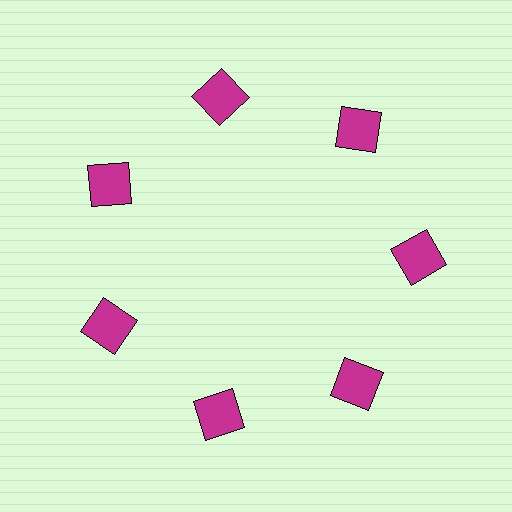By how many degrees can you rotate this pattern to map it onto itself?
The pattern maps onto itself every 51 degrees of rotation.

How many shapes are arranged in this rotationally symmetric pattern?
There are 7 shapes, arranged in 7 groups of 1.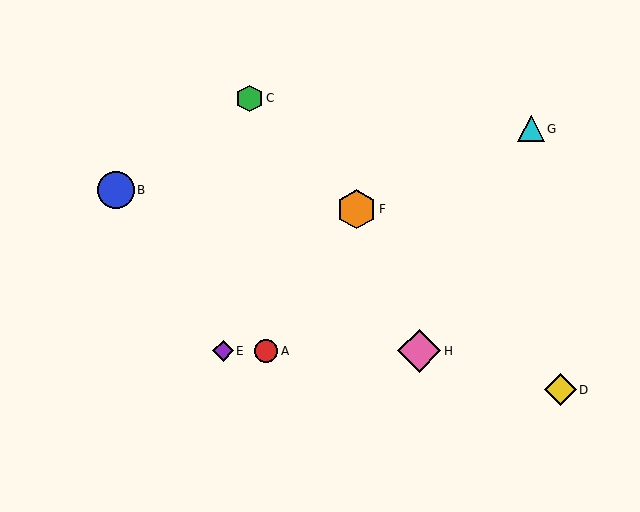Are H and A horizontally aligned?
Yes, both are at y≈351.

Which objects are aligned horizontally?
Objects A, E, H are aligned horizontally.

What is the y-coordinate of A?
Object A is at y≈351.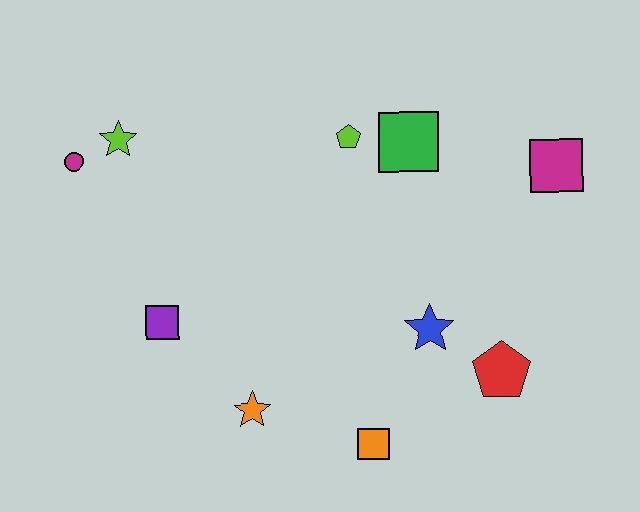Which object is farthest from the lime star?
The red pentagon is farthest from the lime star.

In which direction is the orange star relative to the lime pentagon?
The orange star is below the lime pentagon.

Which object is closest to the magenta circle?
The lime star is closest to the magenta circle.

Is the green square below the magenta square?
No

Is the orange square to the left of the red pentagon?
Yes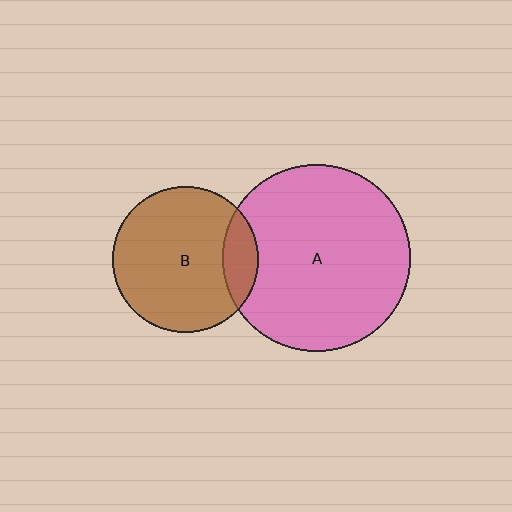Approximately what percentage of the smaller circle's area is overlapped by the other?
Approximately 15%.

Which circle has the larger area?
Circle A (pink).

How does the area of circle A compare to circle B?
Approximately 1.7 times.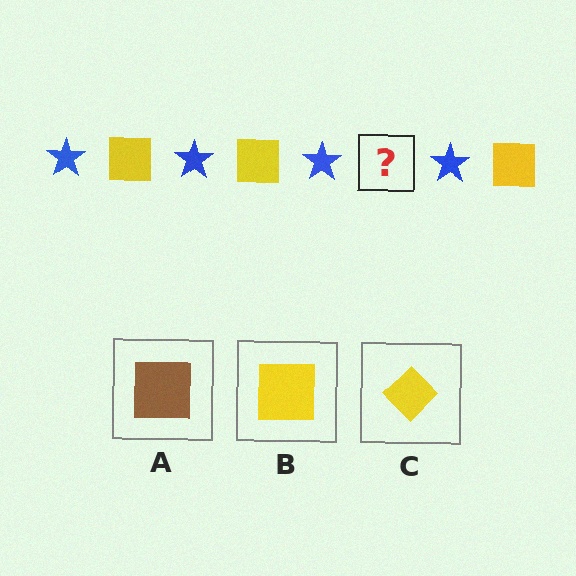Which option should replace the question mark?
Option B.